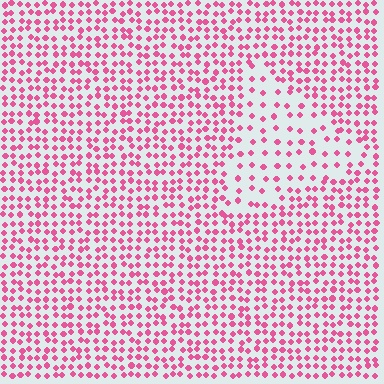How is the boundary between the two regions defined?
The boundary is defined by a change in element density (approximately 2.1x ratio). All elements are the same color, size, and shape.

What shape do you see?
I see a triangle.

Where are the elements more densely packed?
The elements are more densely packed outside the triangle boundary.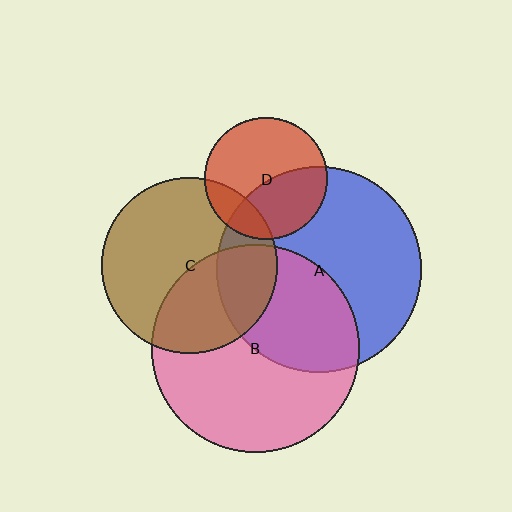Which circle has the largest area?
Circle B (pink).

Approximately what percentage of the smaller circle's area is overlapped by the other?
Approximately 20%.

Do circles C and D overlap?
Yes.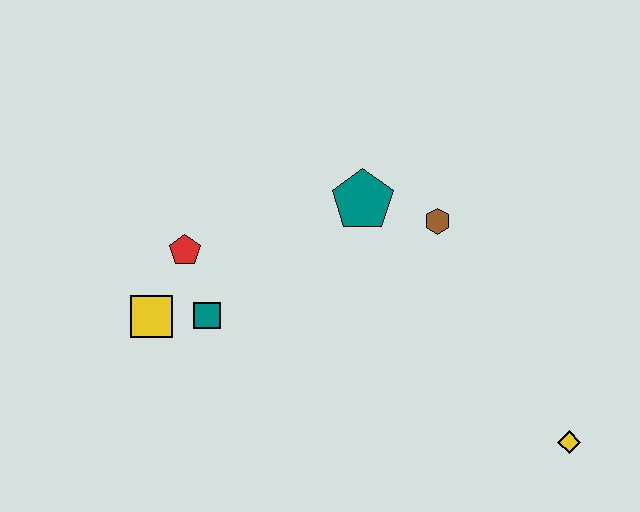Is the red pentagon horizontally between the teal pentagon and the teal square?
No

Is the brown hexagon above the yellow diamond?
Yes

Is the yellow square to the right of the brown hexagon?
No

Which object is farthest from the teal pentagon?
The yellow diamond is farthest from the teal pentagon.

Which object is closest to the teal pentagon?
The brown hexagon is closest to the teal pentagon.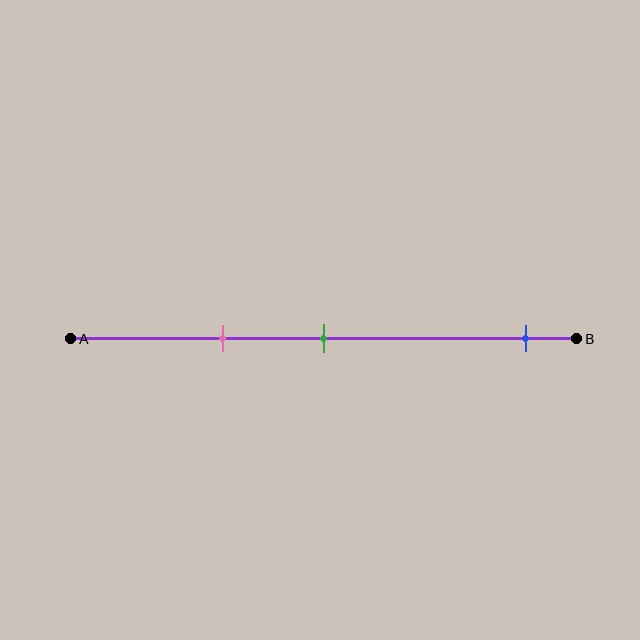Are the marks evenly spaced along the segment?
No, the marks are not evenly spaced.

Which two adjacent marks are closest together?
The pink and green marks are the closest adjacent pair.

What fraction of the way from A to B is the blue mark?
The blue mark is approximately 90% (0.9) of the way from A to B.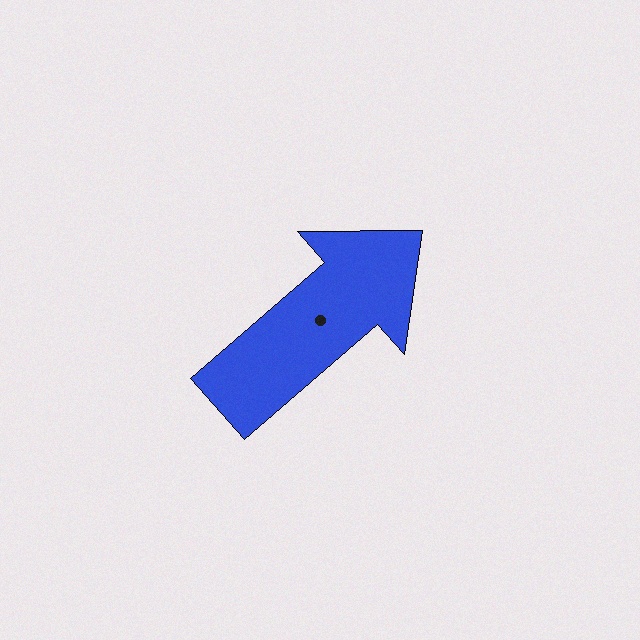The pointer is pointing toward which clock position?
Roughly 2 o'clock.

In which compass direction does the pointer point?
Northeast.